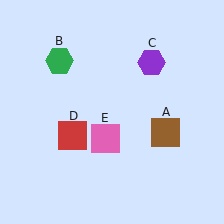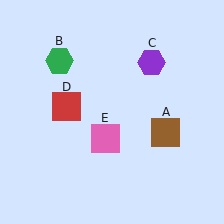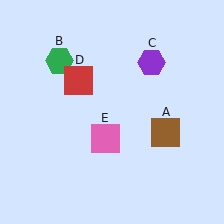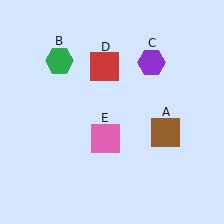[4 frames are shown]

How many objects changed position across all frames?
1 object changed position: red square (object D).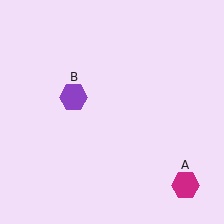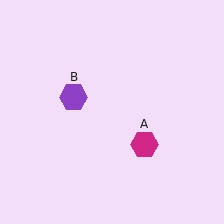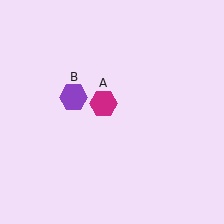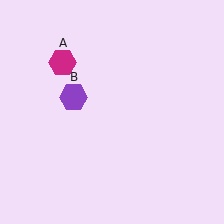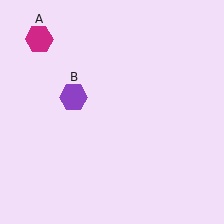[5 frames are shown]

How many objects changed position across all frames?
1 object changed position: magenta hexagon (object A).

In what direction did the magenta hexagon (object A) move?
The magenta hexagon (object A) moved up and to the left.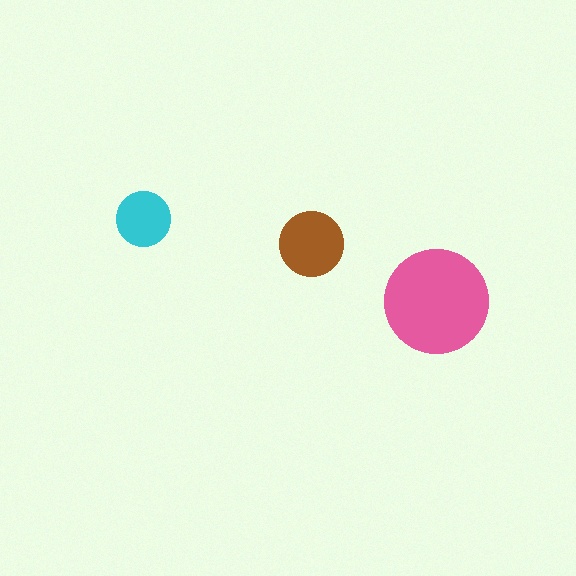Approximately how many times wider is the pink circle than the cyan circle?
About 2 times wider.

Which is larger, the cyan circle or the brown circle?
The brown one.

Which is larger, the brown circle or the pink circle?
The pink one.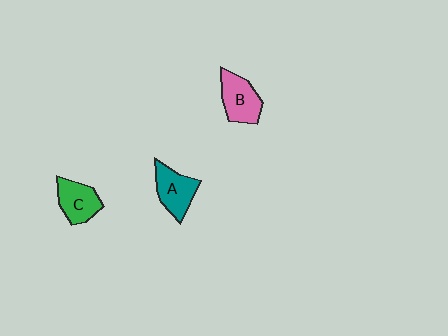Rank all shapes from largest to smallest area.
From largest to smallest: B (pink), A (teal), C (green).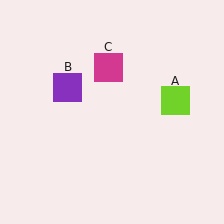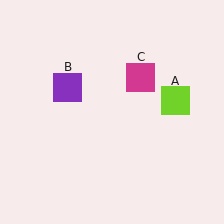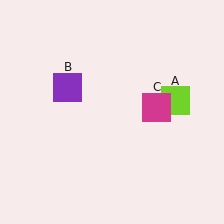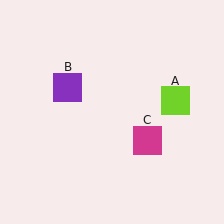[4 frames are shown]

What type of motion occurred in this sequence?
The magenta square (object C) rotated clockwise around the center of the scene.